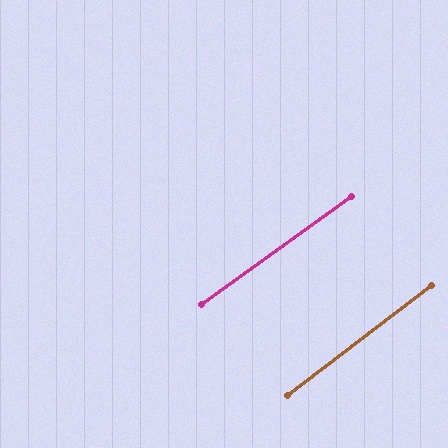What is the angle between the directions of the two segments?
Approximately 2 degrees.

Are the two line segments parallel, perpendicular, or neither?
Parallel — their directions differ by only 1.7°.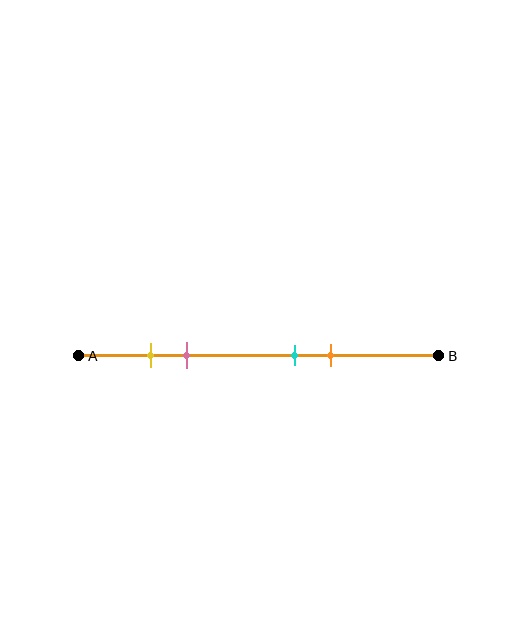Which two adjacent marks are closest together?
The yellow and pink marks are the closest adjacent pair.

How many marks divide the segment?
There are 4 marks dividing the segment.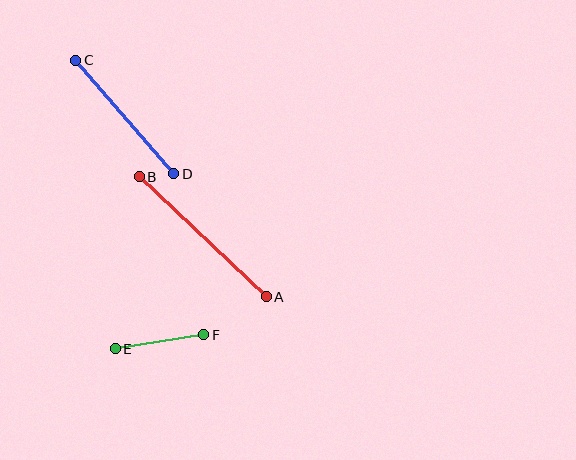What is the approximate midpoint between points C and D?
The midpoint is at approximately (125, 117) pixels.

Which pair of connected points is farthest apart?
Points A and B are farthest apart.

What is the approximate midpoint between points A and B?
The midpoint is at approximately (203, 237) pixels.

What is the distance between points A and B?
The distance is approximately 174 pixels.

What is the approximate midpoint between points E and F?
The midpoint is at approximately (159, 342) pixels.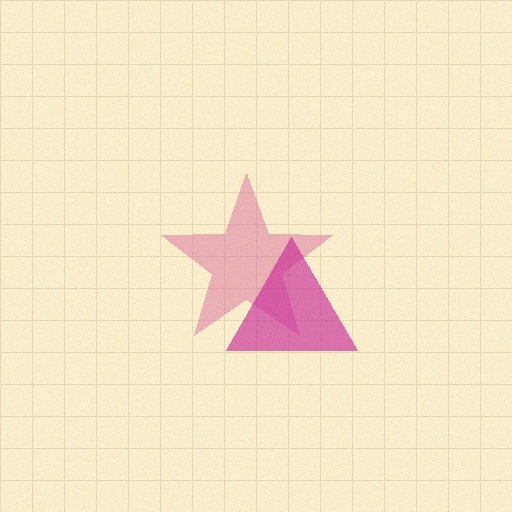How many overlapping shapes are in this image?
There are 2 overlapping shapes in the image.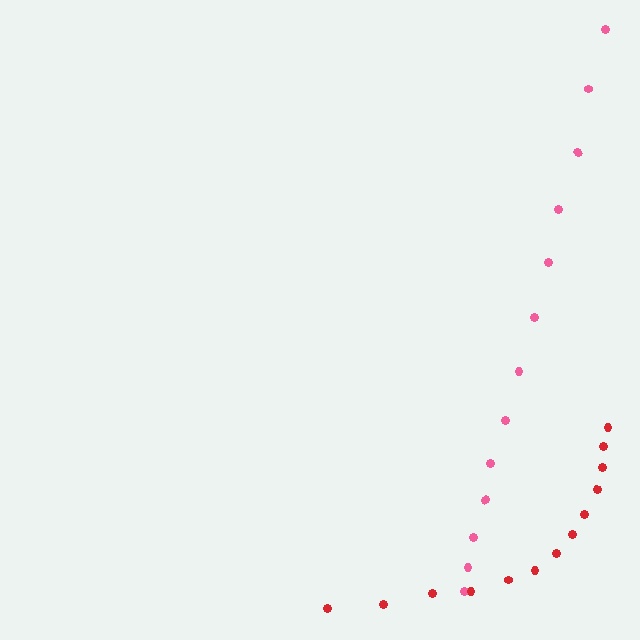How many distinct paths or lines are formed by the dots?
There are 2 distinct paths.